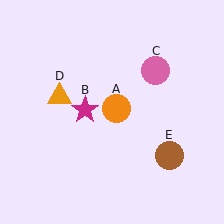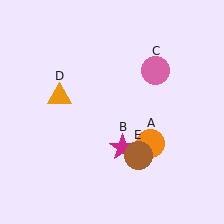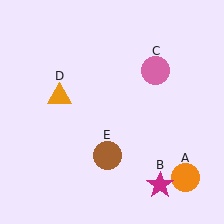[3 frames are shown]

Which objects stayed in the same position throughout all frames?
Pink circle (object C) and orange triangle (object D) remained stationary.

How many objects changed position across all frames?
3 objects changed position: orange circle (object A), magenta star (object B), brown circle (object E).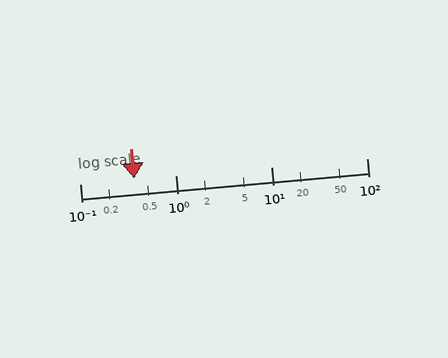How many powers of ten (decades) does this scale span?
The scale spans 3 decades, from 0.1 to 100.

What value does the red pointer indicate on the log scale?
The pointer indicates approximately 0.37.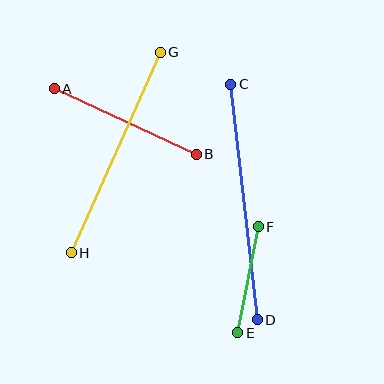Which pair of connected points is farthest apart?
Points C and D are farthest apart.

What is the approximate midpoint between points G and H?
The midpoint is at approximately (116, 153) pixels.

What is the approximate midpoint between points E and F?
The midpoint is at approximately (248, 280) pixels.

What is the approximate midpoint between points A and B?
The midpoint is at approximately (125, 121) pixels.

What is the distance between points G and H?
The distance is approximately 219 pixels.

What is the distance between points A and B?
The distance is approximately 156 pixels.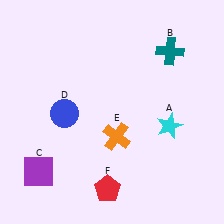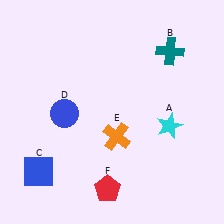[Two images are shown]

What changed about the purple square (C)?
In Image 1, C is purple. In Image 2, it changed to blue.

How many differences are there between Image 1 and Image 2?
There is 1 difference between the two images.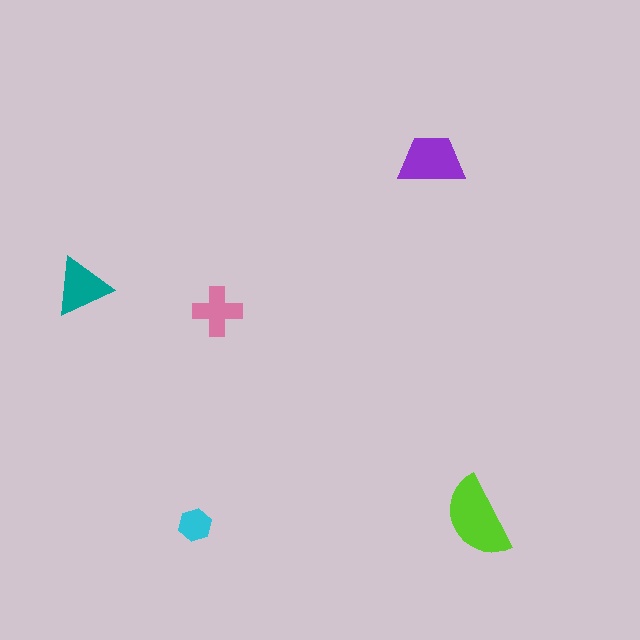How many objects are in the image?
There are 5 objects in the image.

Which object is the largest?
The lime semicircle.